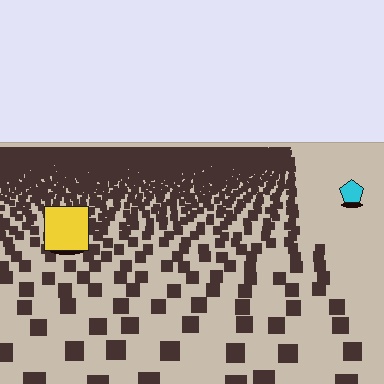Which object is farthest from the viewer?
The cyan pentagon is farthest from the viewer. It appears smaller and the ground texture around it is denser.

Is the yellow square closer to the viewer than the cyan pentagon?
Yes. The yellow square is closer — you can tell from the texture gradient: the ground texture is coarser near it.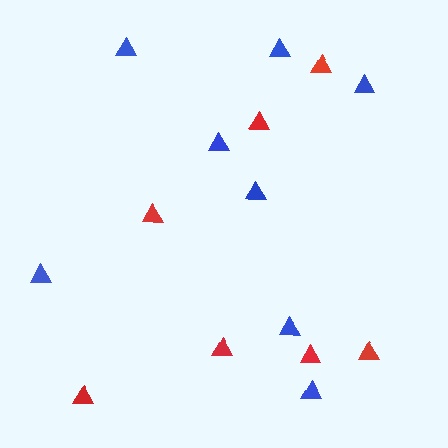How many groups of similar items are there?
There are 2 groups: one group of red triangles (7) and one group of blue triangles (8).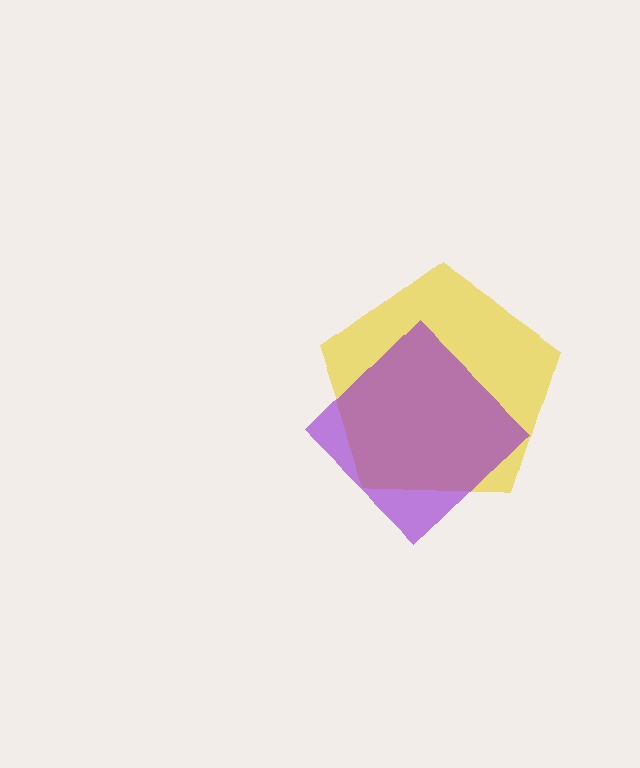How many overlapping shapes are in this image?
There are 2 overlapping shapes in the image.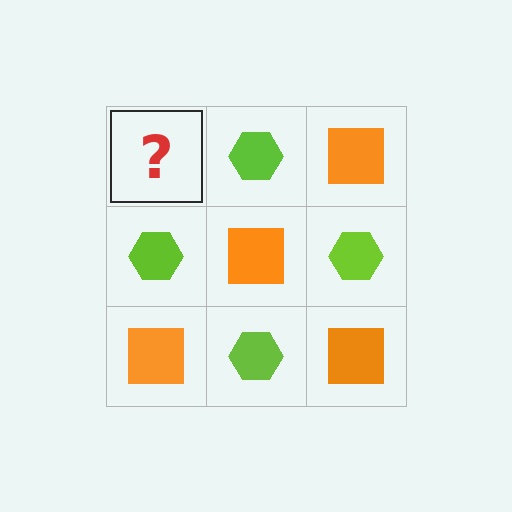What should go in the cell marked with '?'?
The missing cell should contain an orange square.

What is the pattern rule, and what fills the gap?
The rule is that it alternates orange square and lime hexagon in a checkerboard pattern. The gap should be filled with an orange square.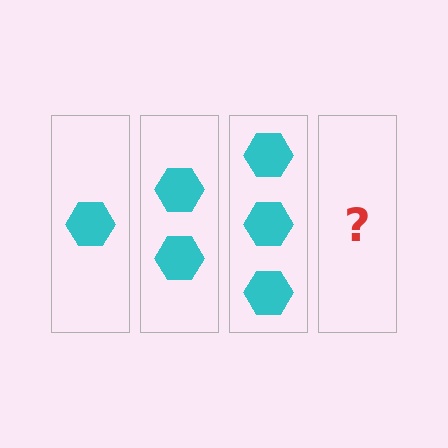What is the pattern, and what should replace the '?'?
The pattern is that each step adds one more hexagon. The '?' should be 4 hexagons.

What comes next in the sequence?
The next element should be 4 hexagons.